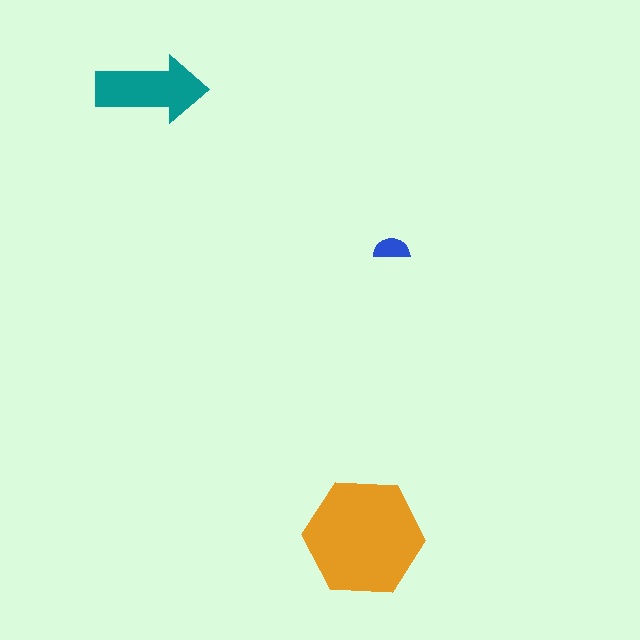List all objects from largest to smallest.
The orange hexagon, the teal arrow, the blue semicircle.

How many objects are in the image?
There are 3 objects in the image.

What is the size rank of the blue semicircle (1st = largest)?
3rd.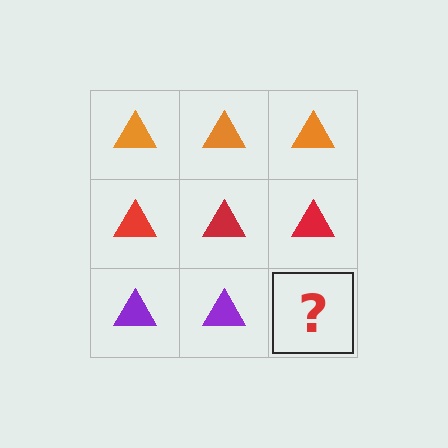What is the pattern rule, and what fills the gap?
The rule is that each row has a consistent color. The gap should be filled with a purple triangle.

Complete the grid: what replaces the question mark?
The question mark should be replaced with a purple triangle.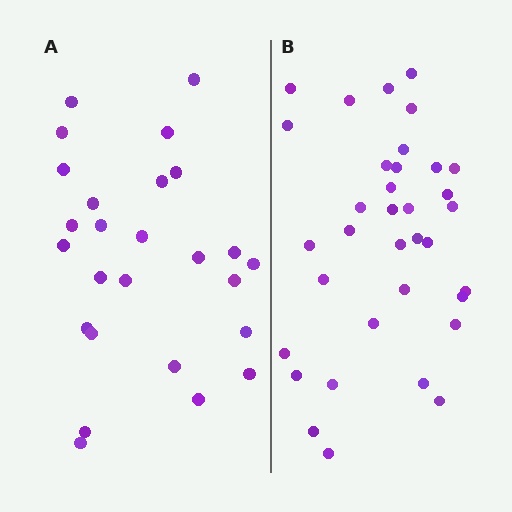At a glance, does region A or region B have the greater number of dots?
Region B (the right region) has more dots.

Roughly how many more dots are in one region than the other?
Region B has roughly 8 or so more dots than region A.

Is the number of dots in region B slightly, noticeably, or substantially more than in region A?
Region B has noticeably more, but not dramatically so. The ratio is roughly 1.3 to 1.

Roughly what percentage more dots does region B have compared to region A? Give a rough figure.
About 35% more.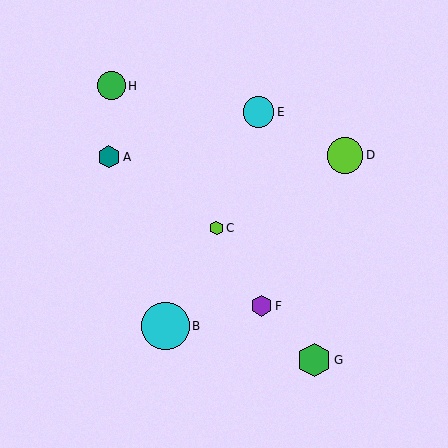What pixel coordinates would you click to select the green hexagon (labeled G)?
Click at (314, 360) to select the green hexagon G.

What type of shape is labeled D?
Shape D is a lime circle.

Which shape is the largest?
The cyan circle (labeled B) is the largest.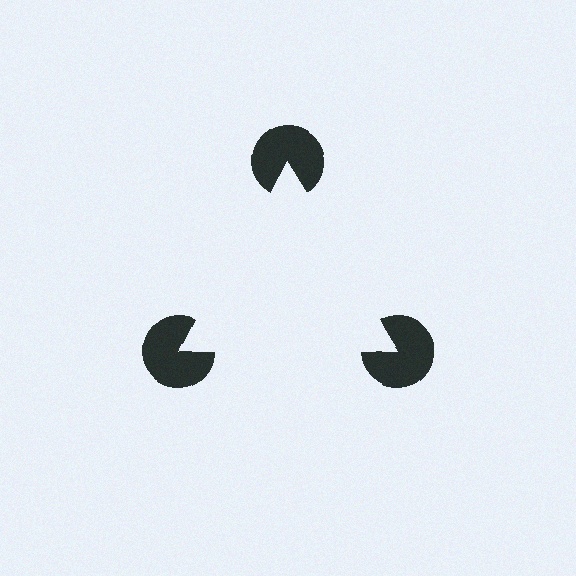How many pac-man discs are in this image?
There are 3 — one at each vertex of the illusory triangle.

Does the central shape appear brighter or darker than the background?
It typically appears slightly brighter than the background, even though no actual brightness change is drawn.